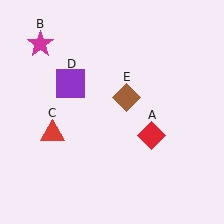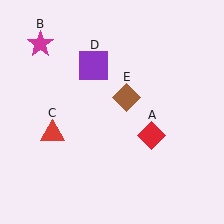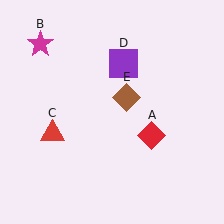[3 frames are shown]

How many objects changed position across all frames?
1 object changed position: purple square (object D).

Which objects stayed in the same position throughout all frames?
Red diamond (object A) and magenta star (object B) and red triangle (object C) and brown diamond (object E) remained stationary.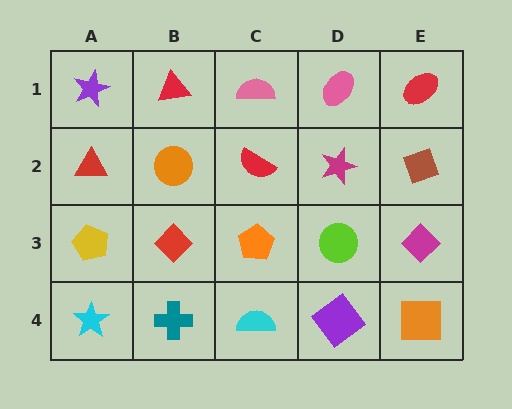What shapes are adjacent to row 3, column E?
A brown diamond (row 2, column E), an orange square (row 4, column E), a lime circle (row 3, column D).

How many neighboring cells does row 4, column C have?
3.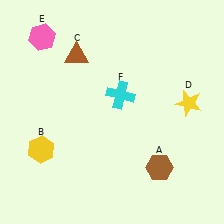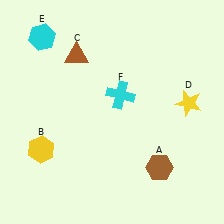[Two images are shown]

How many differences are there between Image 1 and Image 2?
There is 1 difference between the two images.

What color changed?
The hexagon (E) changed from pink in Image 1 to cyan in Image 2.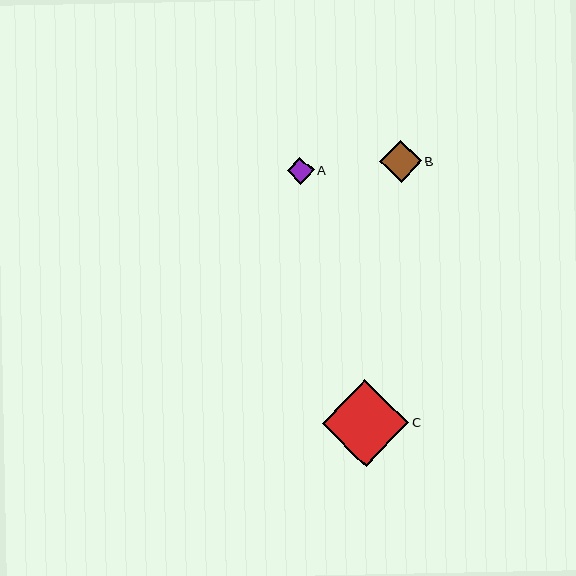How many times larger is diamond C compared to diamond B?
Diamond C is approximately 2.1 times the size of diamond B.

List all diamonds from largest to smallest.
From largest to smallest: C, B, A.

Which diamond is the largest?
Diamond C is the largest with a size of approximately 86 pixels.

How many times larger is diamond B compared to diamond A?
Diamond B is approximately 1.6 times the size of diamond A.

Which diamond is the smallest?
Diamond A is the smallest with a size of approximately 27 pixels.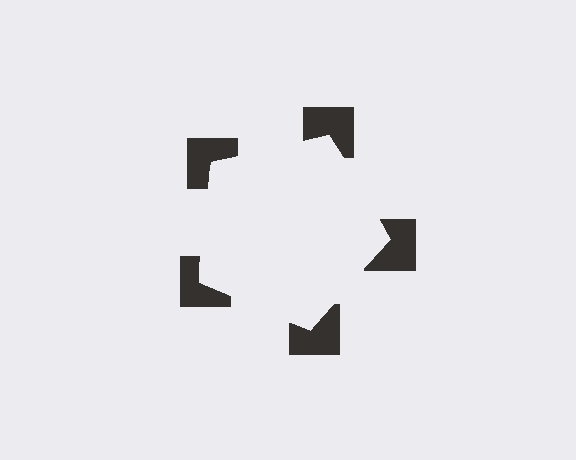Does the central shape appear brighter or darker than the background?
It typically appears slightly brighter than the background, even though no actual brightness change is drawn.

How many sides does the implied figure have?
5 sides.